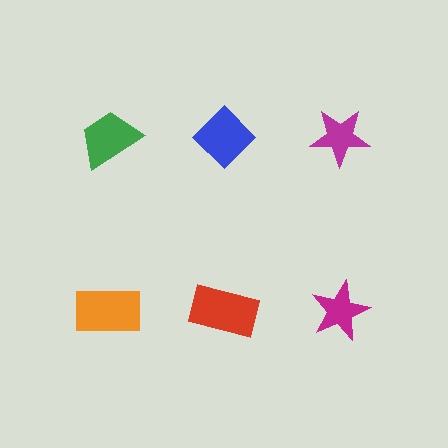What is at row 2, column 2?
A red rectangle.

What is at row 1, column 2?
A blue diamond.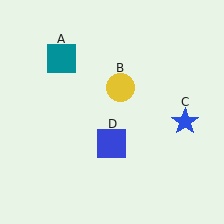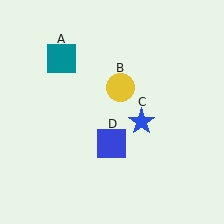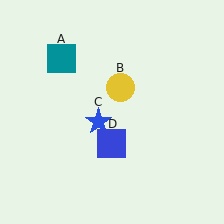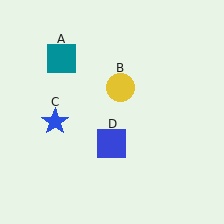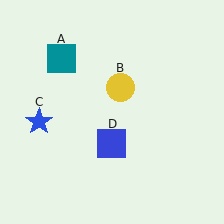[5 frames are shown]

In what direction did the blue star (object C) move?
The blue star (object C) moved left.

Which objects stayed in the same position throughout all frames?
Teal square (object A) and yellow circle (object B) and blue square (object D) remained stationary.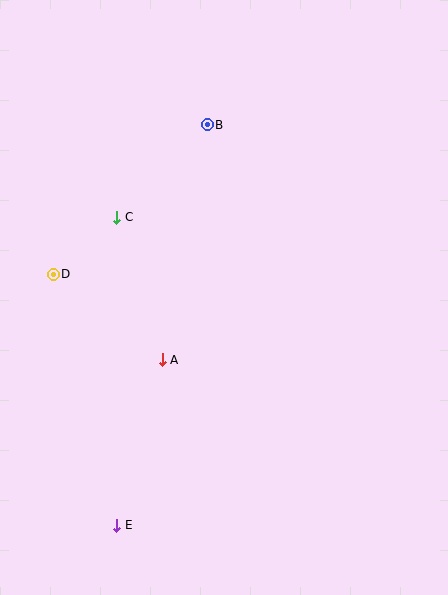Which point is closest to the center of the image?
Point A at (162, 360) is closest to the center.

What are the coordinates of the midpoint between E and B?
The midpoint between E and B is at (162, 325).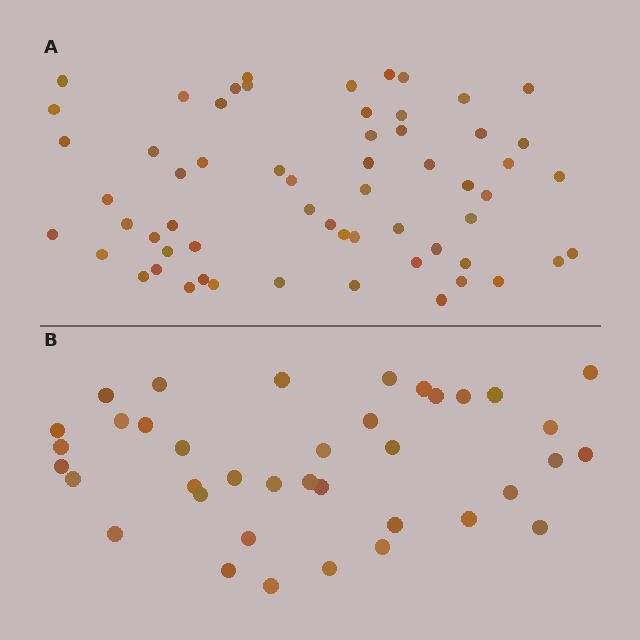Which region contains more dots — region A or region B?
Region A (the top region) has more dots.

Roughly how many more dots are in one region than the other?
Region A has approximately 20 more dots than region B.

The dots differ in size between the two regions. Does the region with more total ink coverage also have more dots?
No. Region B has more total ink coverage because its dots are larger, but region A actually contains more individual dots. Total area can be misleading — the number of items is what matters here.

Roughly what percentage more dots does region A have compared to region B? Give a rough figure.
About 60% more.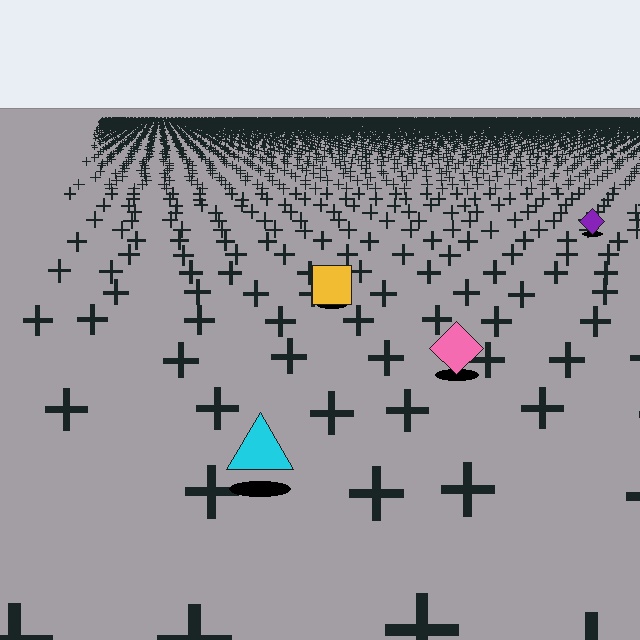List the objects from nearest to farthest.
From nearest to farthest: the cyan triangle, the pink diamond, the yellow square, the purple diamond.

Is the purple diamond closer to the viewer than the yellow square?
No. The yellow square is closer — you can tell from the texture gradient: the ground texture is coarser near it.